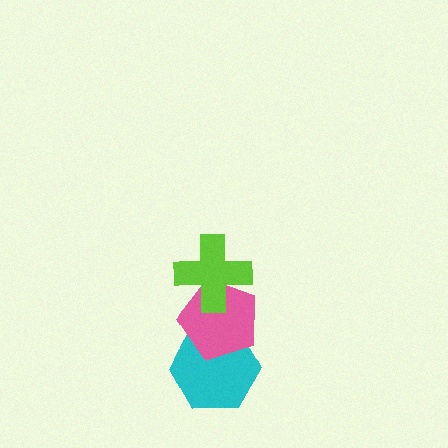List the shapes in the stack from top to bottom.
From top to bottom: the lime cross, the pink pentagon, the cyan hexagon.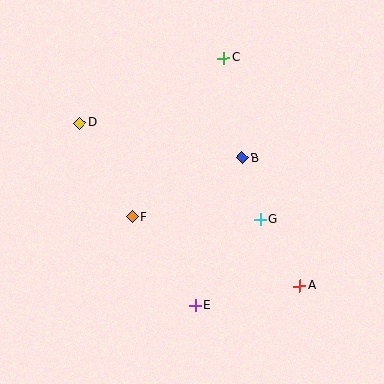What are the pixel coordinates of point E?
Point E is at (195, 305).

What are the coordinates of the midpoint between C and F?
The midpoint between C and F is at (178, 137).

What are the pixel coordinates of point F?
Point F is at (133, 217).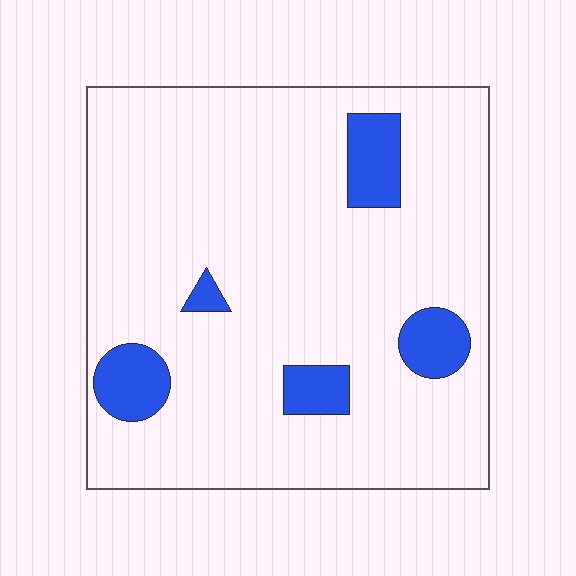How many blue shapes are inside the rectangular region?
5.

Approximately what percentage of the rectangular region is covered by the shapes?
Approximately 10%.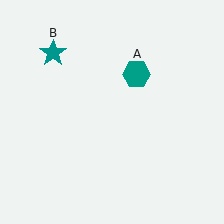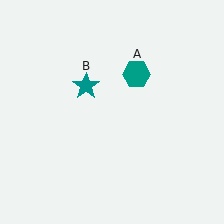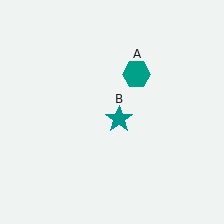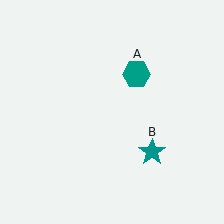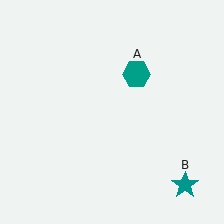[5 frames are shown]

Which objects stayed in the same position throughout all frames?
Teal hexagon (object A) remained stationary.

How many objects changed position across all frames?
1 object changed position: teal star (object B).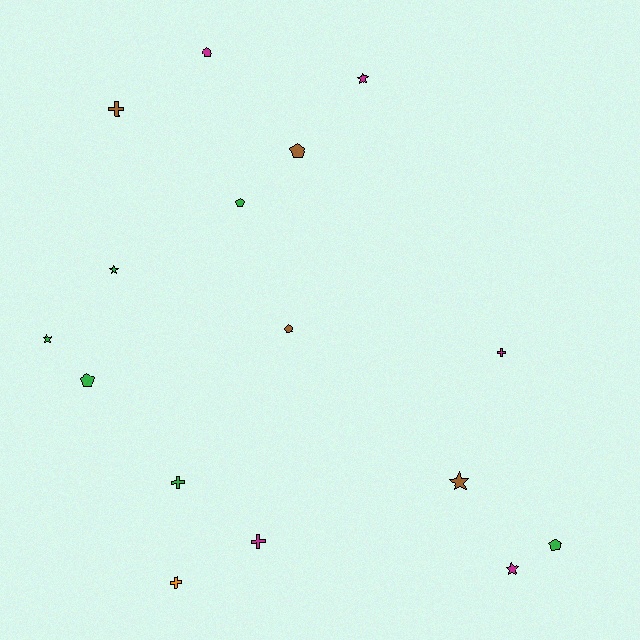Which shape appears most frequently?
Pentagon, with 6 objects.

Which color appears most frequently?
Green, with 6 objects.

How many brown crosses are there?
There is 1 brown cross.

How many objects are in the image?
There are 16 objects.